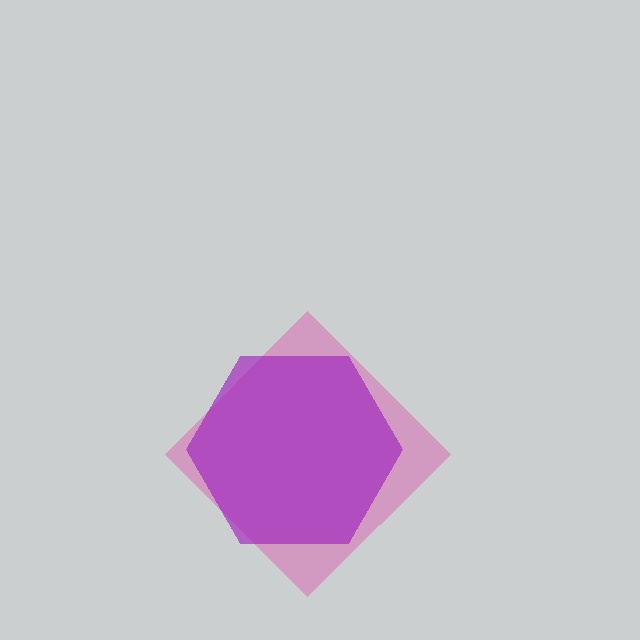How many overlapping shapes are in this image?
There are 2 overlapping shapes in the image.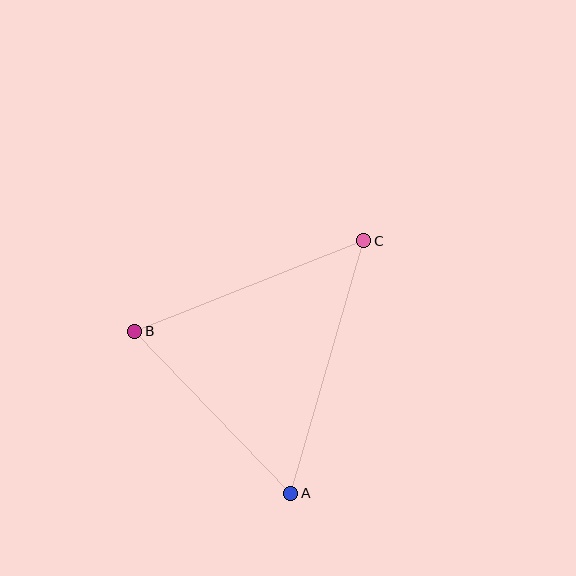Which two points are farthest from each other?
Points A and C are farthest from each other.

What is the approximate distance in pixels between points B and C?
The distance between B and C is approximately 246 pixels.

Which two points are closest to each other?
Points A and B are closest to each other.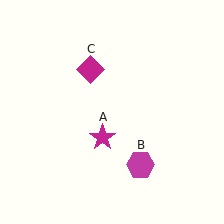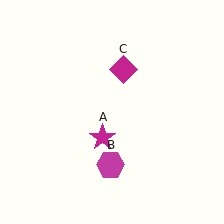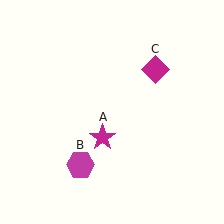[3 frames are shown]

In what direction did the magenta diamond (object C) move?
The magenta diamond (object C) moved right.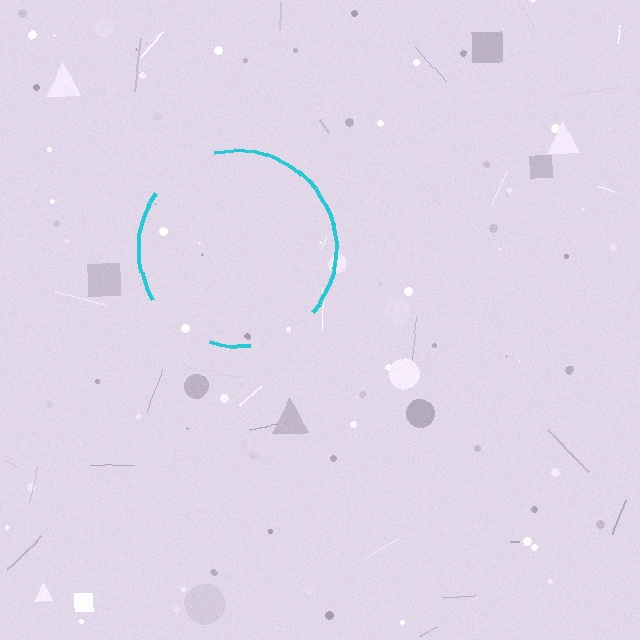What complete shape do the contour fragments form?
The contour fragments form a circle.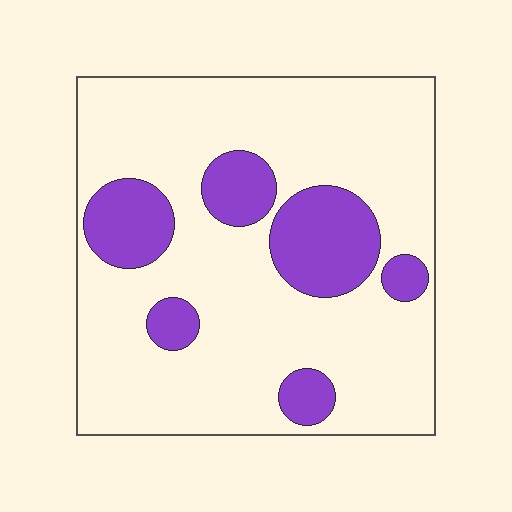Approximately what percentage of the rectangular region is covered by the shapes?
Approximately 20%.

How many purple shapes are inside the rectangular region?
6.